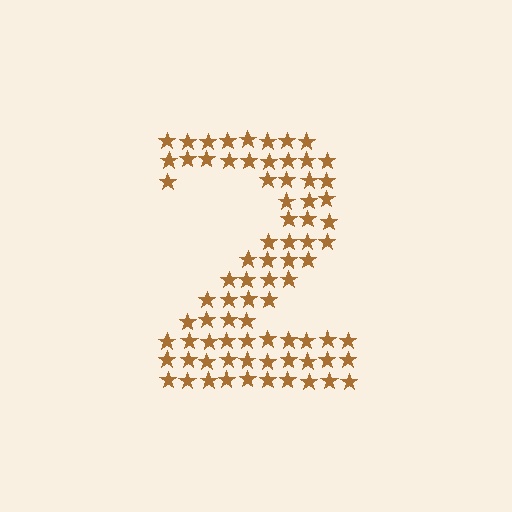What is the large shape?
The large shape is the digit 2.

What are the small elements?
The small elements are stars.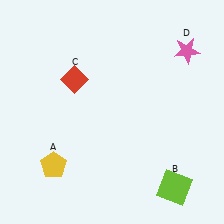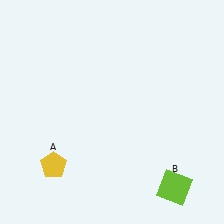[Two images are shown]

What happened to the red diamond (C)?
The red diamond (C) was removed in Image 2. It was in the top-left area of Image 1.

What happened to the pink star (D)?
The pink star (D) was removed in Image 2. It was in the top-right area of Image 1.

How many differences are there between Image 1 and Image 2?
There are 2 differences between the two images.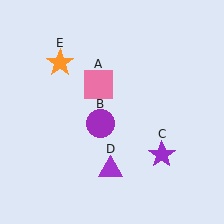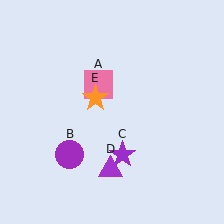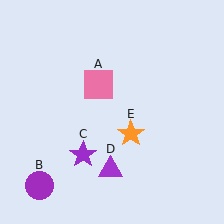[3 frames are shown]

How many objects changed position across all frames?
3 objects changed position: purple circle (object B), purple star (object C), orange star (object E).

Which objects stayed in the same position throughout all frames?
Pink square (object A) and purple triangle (object D) remained stationary.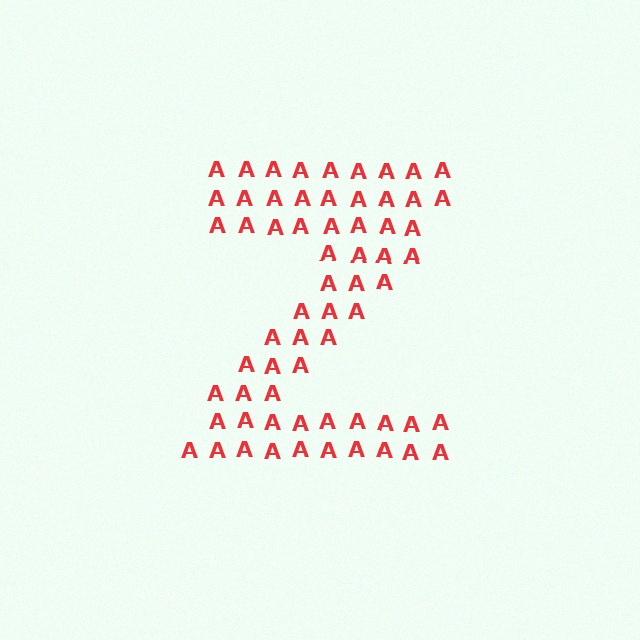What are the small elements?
The small elements are letter A's.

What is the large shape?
The large shape is the letter Z.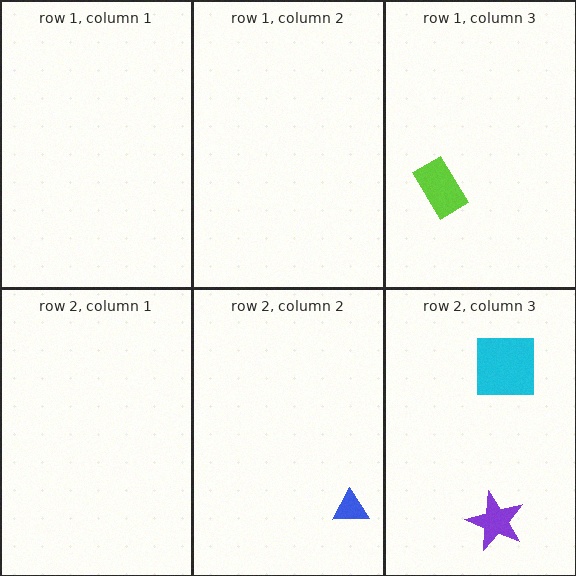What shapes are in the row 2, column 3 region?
The cyan square, the purple star.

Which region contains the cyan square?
The row 2, column 3 region.